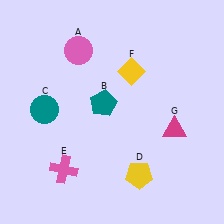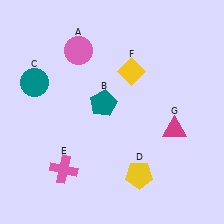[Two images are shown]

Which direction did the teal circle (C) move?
The teal circle (C) moved up.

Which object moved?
The teal circle (C) moved up.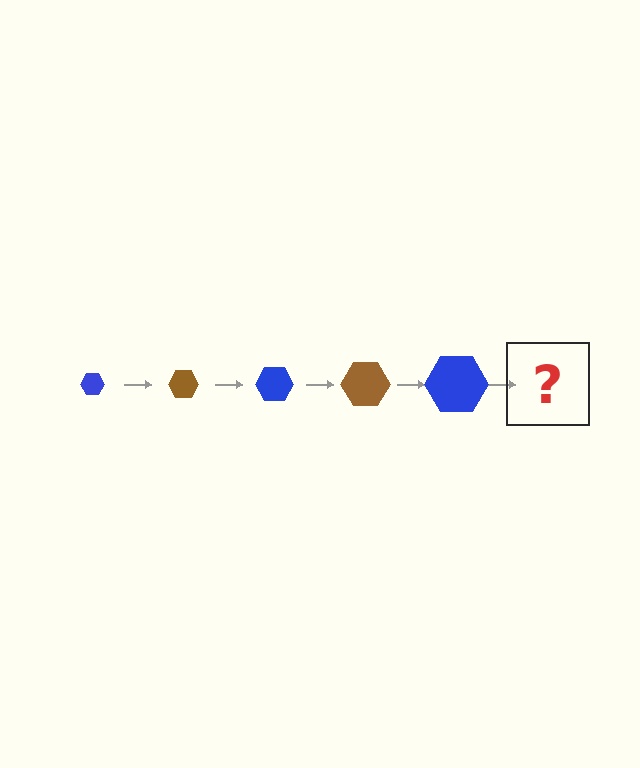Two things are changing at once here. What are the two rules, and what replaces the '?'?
The two rules are that the hexagon grows larger each step and the color cycles through blue and brown. The '?' should be a brown hexagon, larger than the previous one.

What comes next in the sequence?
The next element should be a brown hexagon, larger than the previous one.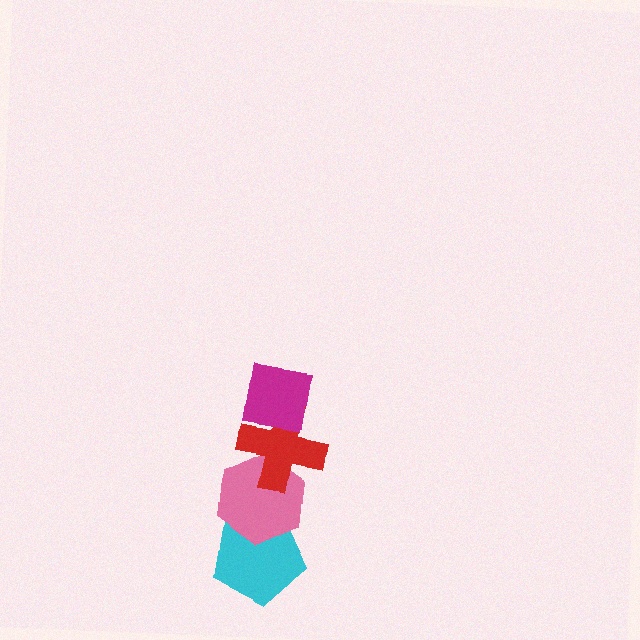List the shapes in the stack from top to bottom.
From top to bottom: the magenta square, the red cross, the pink hexagon, the cyan pentagon.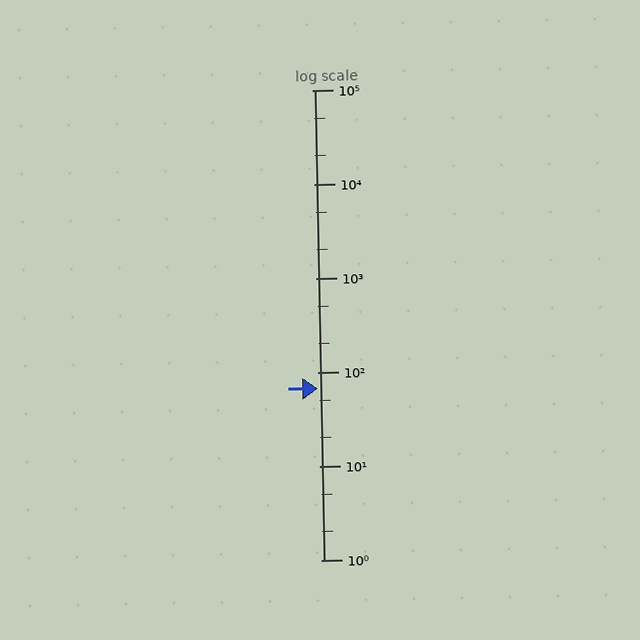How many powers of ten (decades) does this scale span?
The scale spans 5 decades, from 1 to 100000.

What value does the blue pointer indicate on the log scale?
The pointer indicates approximately 67.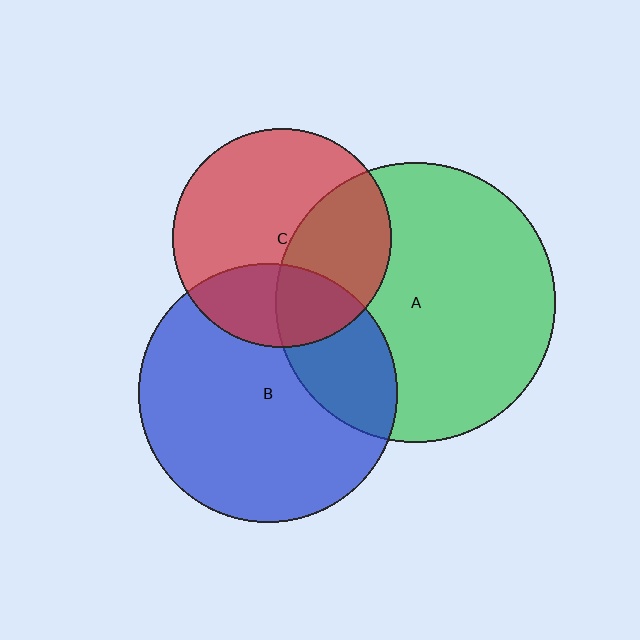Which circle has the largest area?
Circle A (green).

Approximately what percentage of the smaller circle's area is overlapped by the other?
Approximately 30%.